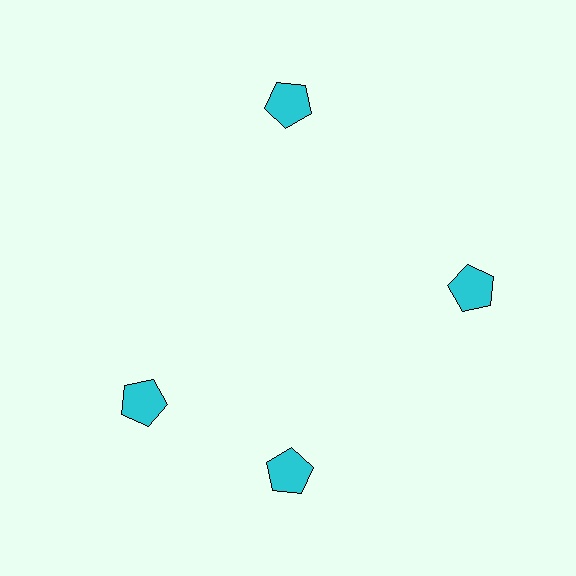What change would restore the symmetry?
The symmetry would be restored by rotating it back into even spacing with its neighbors so that all 4 pentagons sit at equal angles and equal distance from the center.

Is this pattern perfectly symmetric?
No. The 4 cyan pentagons are arranged in a ring, but one element near the 9 o'clock position is rotated out of alignment along the ring, breaking the 4-fold rotational symmetry.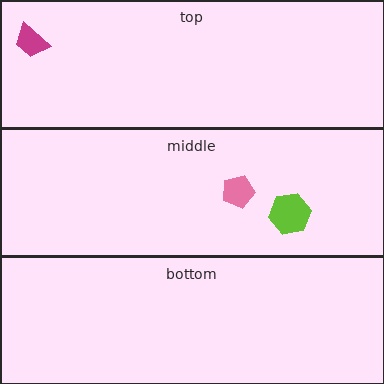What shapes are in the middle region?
The lime hexagon, the pink pentagon.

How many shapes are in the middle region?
2.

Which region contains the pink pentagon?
The middle region.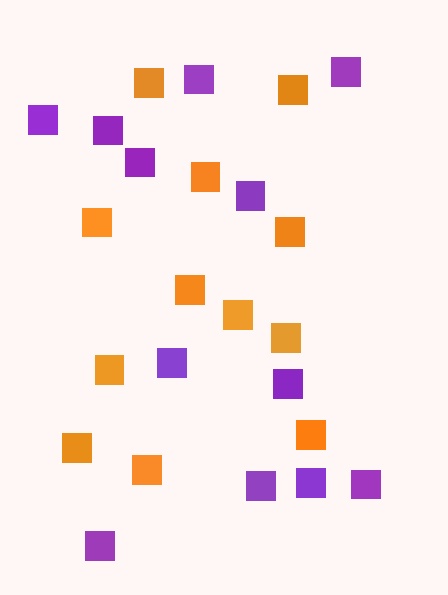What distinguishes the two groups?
There are 2 groups: one group of orange squares (12) and one group of purple squares (12).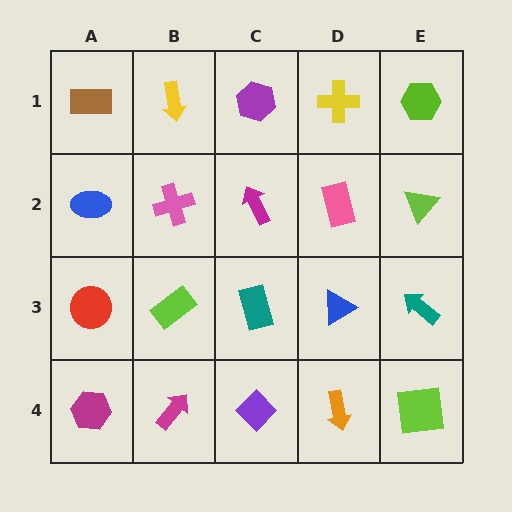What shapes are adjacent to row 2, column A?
A brown rectangle (row 1, column A), a red circle (row 3, column A), a pink cross (row 2, column B).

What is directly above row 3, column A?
A blue ellipse.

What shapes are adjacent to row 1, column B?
A pink cross (row 2, column B), a brown rectangle (row 1, column A), a purple hexagon (row 1, column C).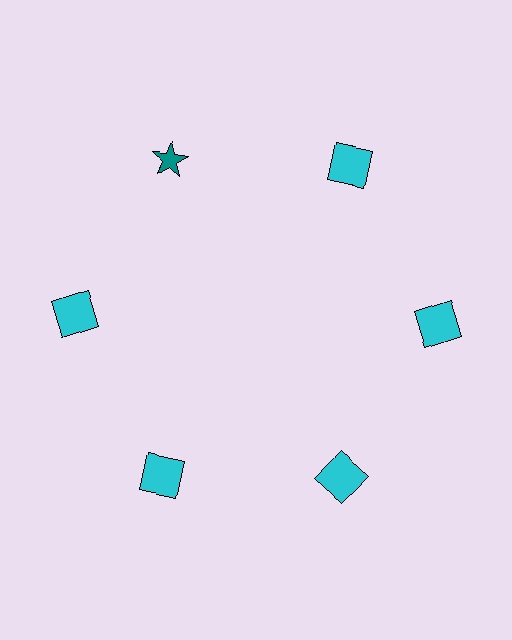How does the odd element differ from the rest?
It differs in both color (teal instead of cyan) and shape (star instead of square).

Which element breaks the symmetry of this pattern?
The teal star at roughly the 11 o'clock position breaks the symmetry. All other shapes are cyan squares.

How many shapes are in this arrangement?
There are 6 shapes arranged in a ring pattern.